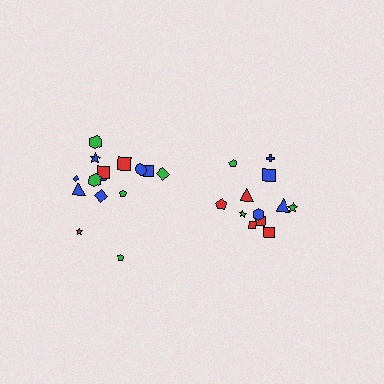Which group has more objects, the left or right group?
The left group.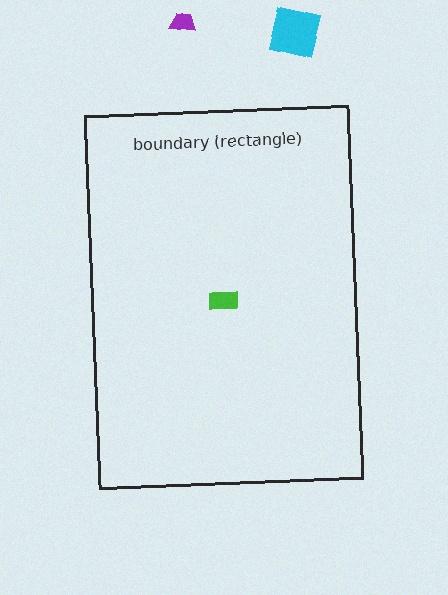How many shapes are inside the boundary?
1 inside, 2 outside.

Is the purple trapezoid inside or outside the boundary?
Outside.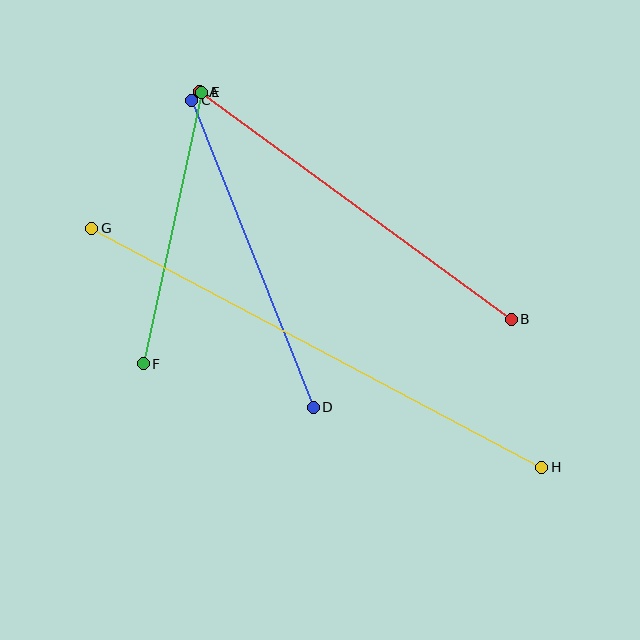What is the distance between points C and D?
The distance is approximately 330 pixels.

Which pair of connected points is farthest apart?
Points G and H are farthest apart.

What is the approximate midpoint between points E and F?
The midpoint is at approximately (172, 228) pixels.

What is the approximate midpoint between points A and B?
The midpoint is at approximately (356, 206) pixels.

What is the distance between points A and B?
The distance is approximately 386 pixels.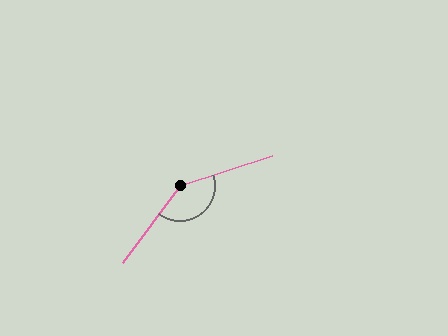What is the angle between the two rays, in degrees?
Approximately 145 degrees.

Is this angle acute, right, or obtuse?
It is obtuse.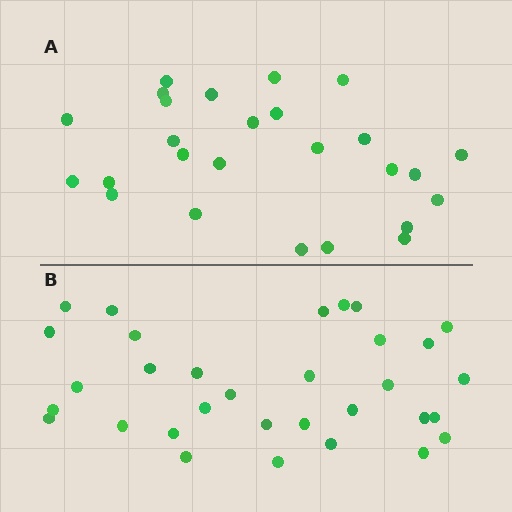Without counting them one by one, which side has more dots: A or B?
Region B (the bottom region) has more dots.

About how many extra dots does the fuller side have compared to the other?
Region B has about 6 more dots than region A.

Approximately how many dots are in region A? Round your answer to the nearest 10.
About 30 dots. (The exact count is 26, which rounds to 30.)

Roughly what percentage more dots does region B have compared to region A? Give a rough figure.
About 25% more.